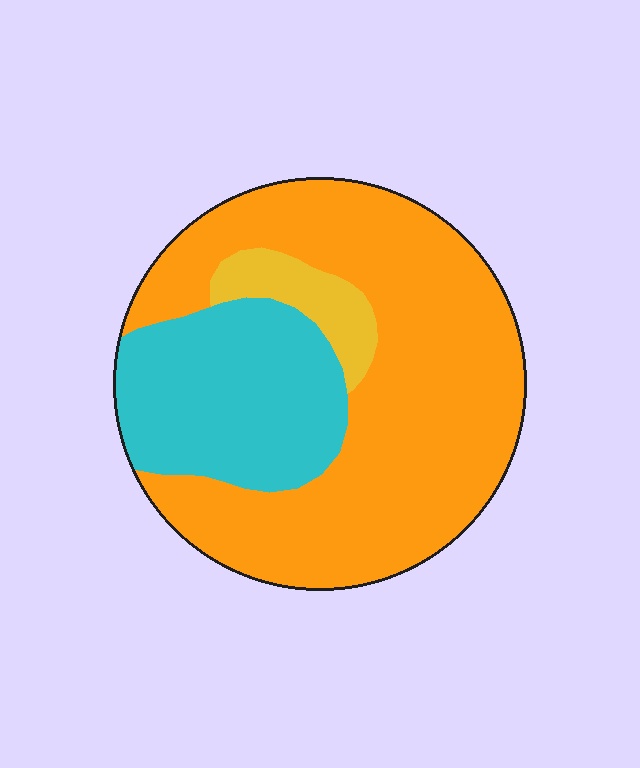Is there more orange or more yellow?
Orange.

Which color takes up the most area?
Orange, at roughly 65%.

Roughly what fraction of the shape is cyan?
Cyan takes up about one quarter (1/4) of the shape.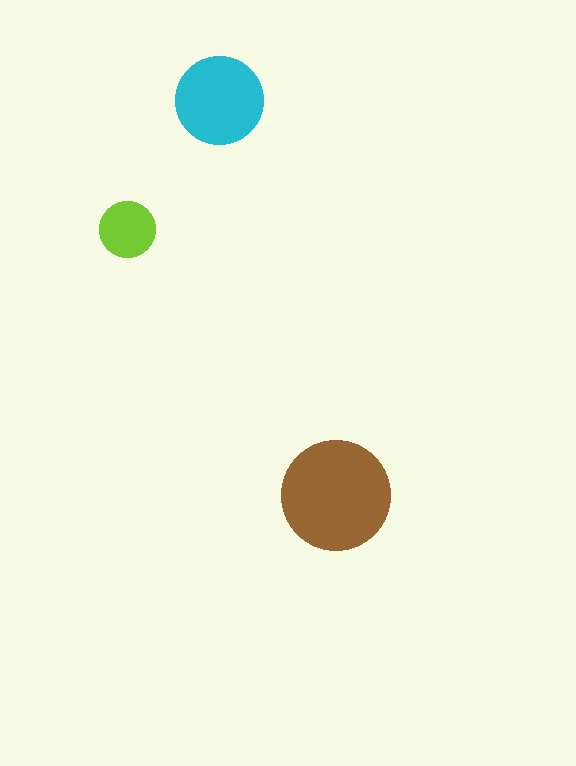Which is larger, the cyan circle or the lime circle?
The cyan one.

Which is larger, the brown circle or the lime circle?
The brown one.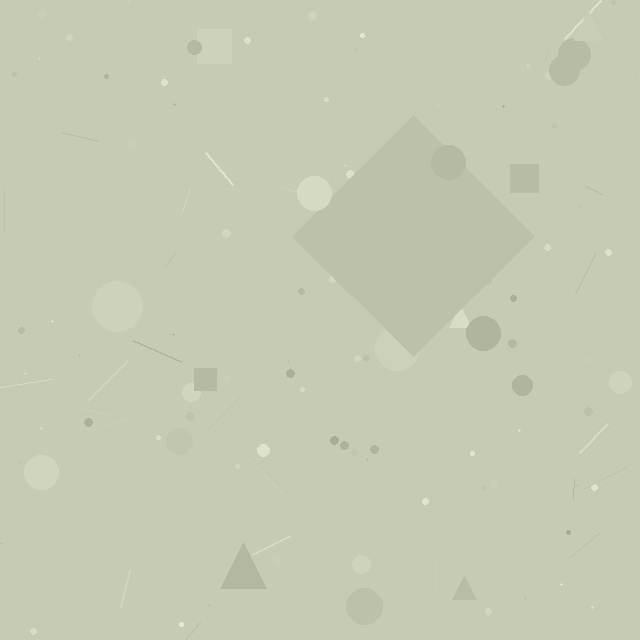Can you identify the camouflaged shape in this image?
The camouflaged shape is a diamond.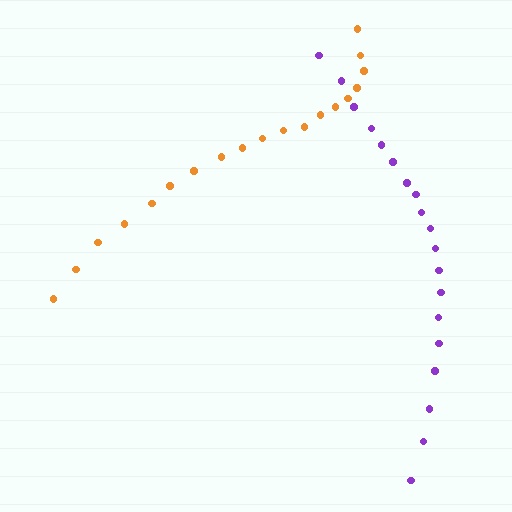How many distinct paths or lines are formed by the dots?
There are 2 distinct paths.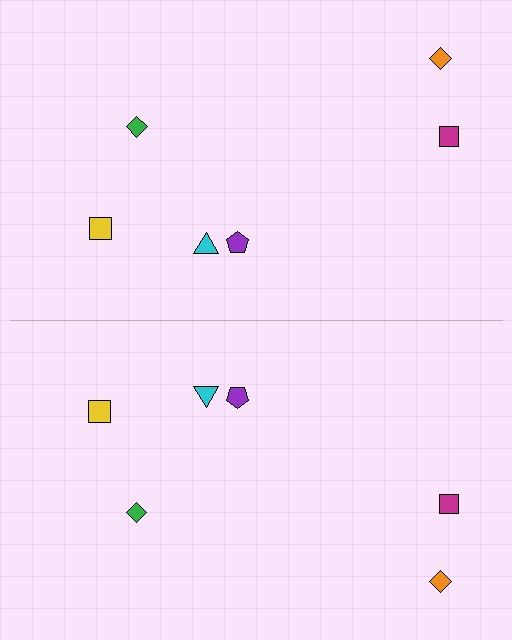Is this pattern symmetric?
Yes, this pattern has bilateral (reflection) symmetry.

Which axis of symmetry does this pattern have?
The pattern has a horizontal axis of symmetry running through the center of the image.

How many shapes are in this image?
There are 12 shapes in this image.